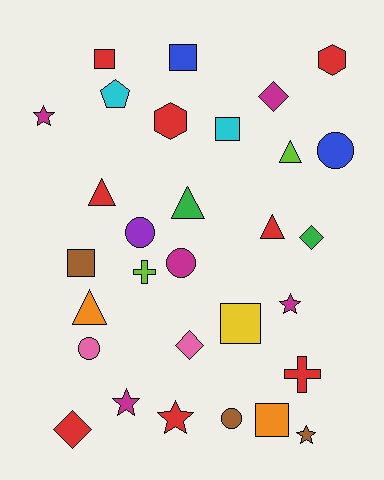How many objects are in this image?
There are 30 objects.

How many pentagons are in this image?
There is 1 pentagon.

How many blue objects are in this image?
There are 2 blue objects.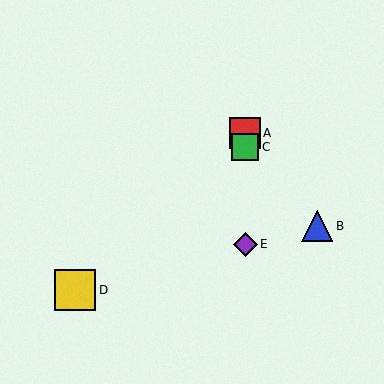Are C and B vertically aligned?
No, C is at x≈245 and B is at x≈317.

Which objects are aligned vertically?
Objects A, C, E are aligned vertically.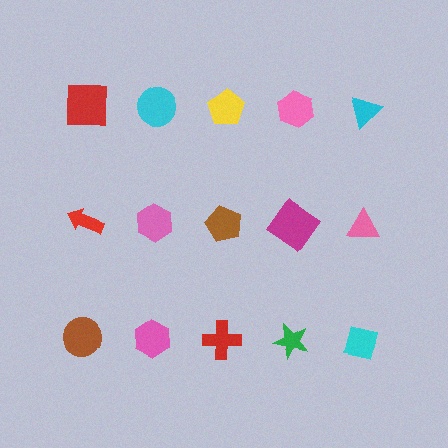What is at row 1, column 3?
A yellow pentagon.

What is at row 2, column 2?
A pink hexagon.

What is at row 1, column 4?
A pink hexagon.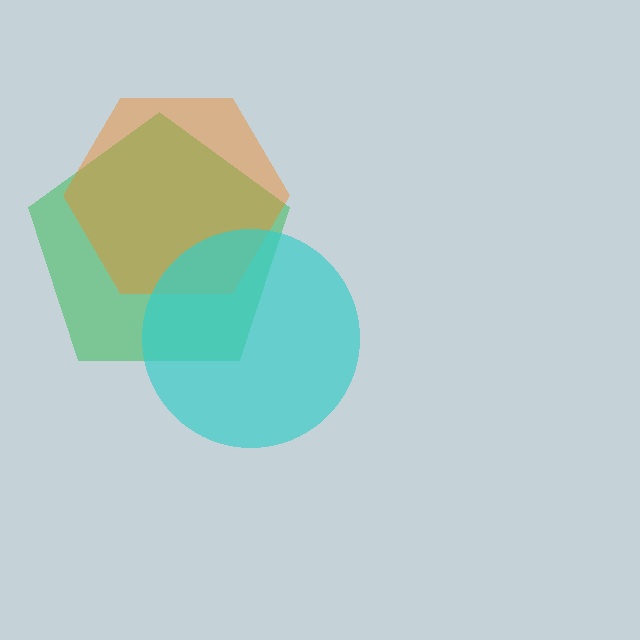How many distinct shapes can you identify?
There are 3 distinct shapes: a green pentagon, an orange hexagon, a cyan circle.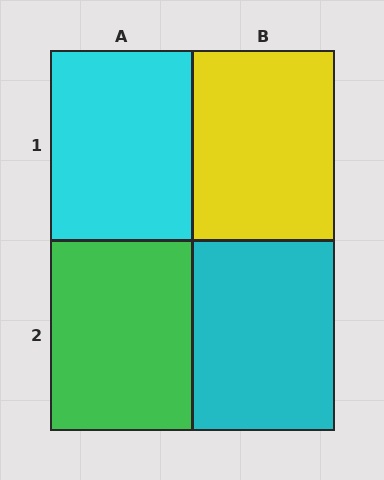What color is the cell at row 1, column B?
Yellow.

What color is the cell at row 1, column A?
Cyan.